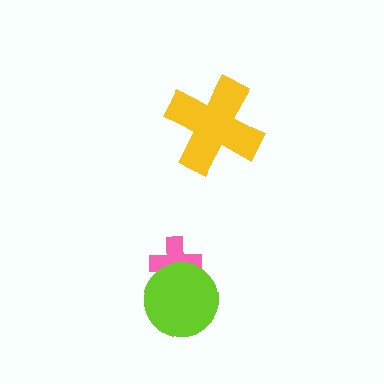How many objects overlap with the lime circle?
1 object overlaps with the lime circle.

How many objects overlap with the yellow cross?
0 objects overlap with the yellow cross.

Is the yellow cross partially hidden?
No, no other shape covers it.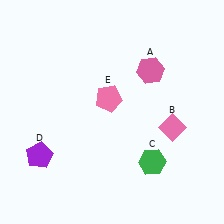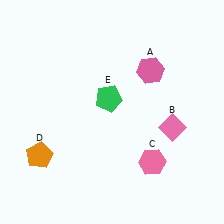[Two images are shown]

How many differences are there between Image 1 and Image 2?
There are 3 differences between the two images.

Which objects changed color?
C changed from green to pink. D changed from purple to orange. E changed from pink to green.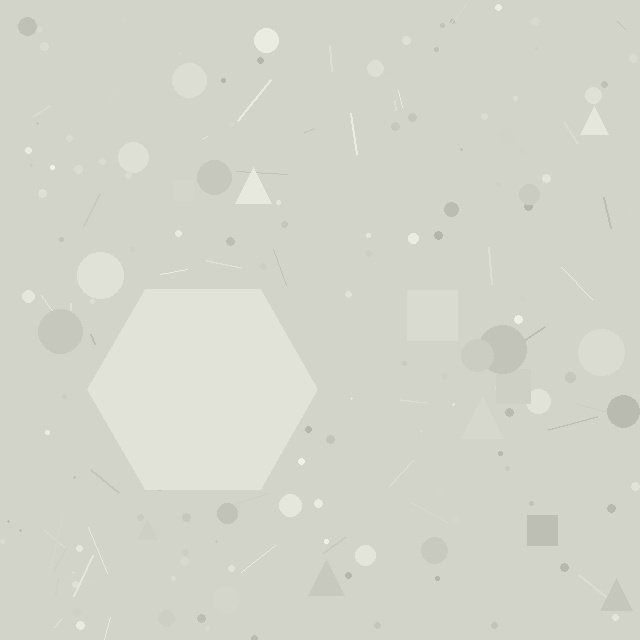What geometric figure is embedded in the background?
A hexagon is embedded in the background.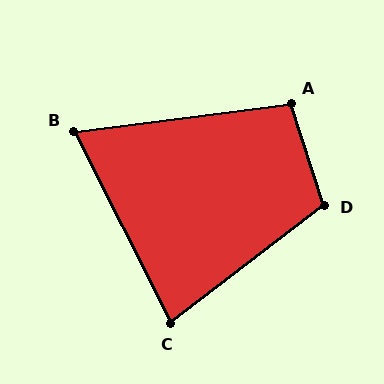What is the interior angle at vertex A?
Approximately 101 degrees (obtuse).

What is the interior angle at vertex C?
Approximately 79 degrees (acute).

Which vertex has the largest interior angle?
D, at approximately 109 degrees.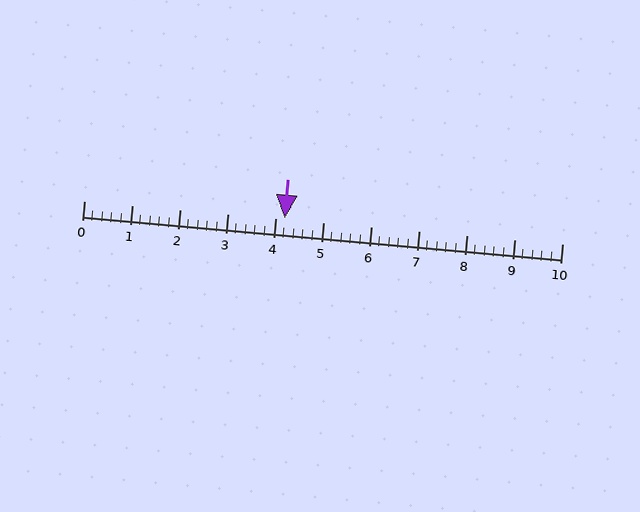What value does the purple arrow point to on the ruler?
The purple arrow points to approximately 4.2.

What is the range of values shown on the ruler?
The ruler shows values from 0 to 10.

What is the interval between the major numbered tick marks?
The major tick marks are spaced 1 units apart.